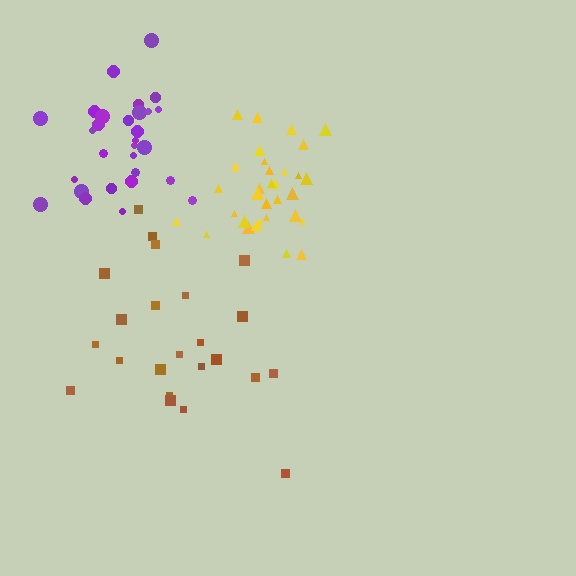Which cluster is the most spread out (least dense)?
Brown.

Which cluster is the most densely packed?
Yellow.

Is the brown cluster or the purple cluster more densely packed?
Purple.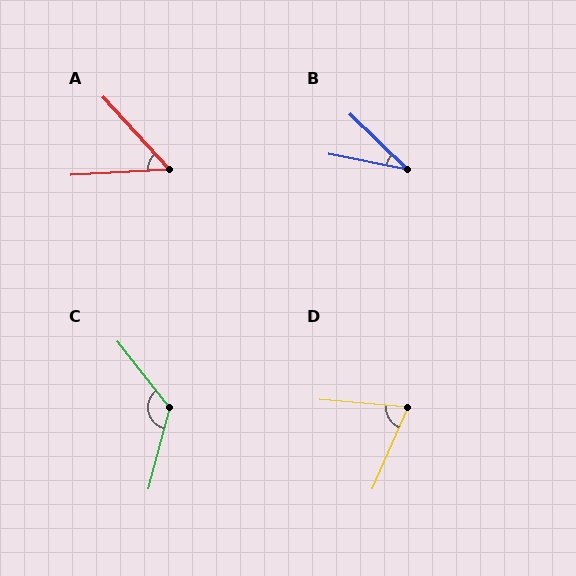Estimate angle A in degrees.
Approximately 51 degrees.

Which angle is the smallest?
B, at approximately 33 degrees.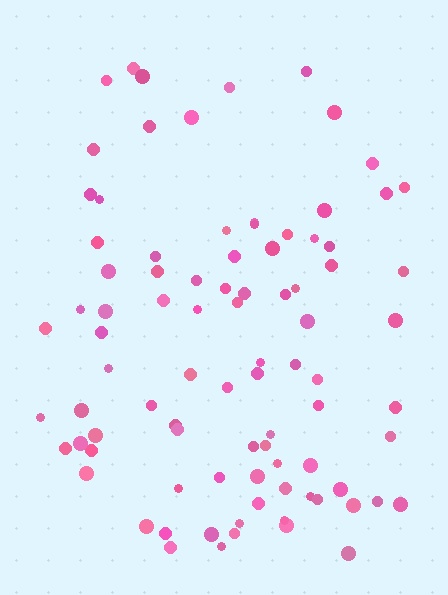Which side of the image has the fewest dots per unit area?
The top.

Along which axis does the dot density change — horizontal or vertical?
Vertical.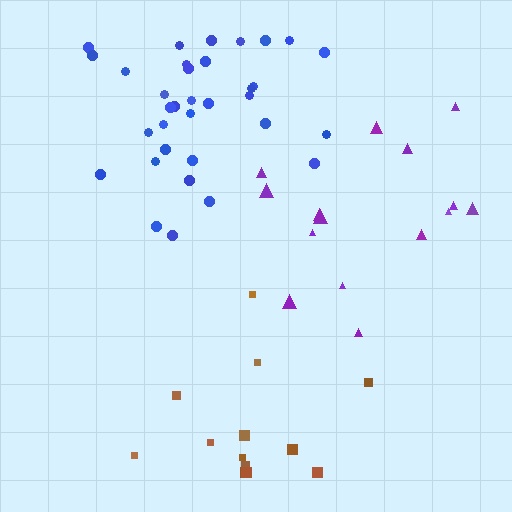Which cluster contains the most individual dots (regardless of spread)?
Blue (34).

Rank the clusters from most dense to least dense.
blue, purple, brown.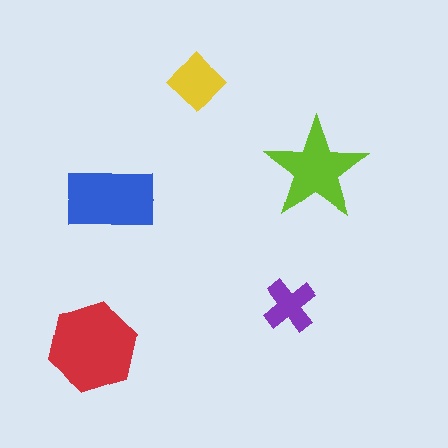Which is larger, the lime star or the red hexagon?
The red hexagon.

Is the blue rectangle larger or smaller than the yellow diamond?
Larger.